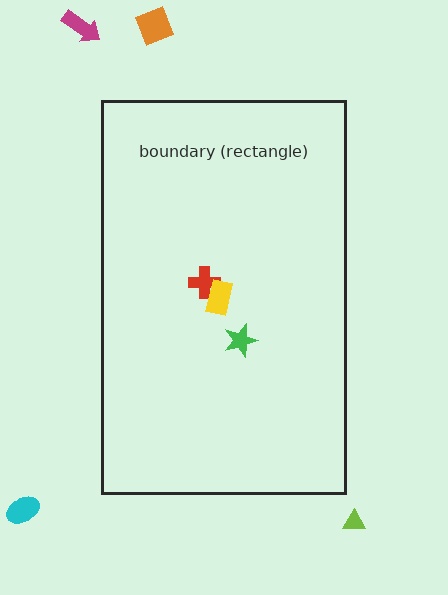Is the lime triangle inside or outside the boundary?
Outside.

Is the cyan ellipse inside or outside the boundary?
Outside.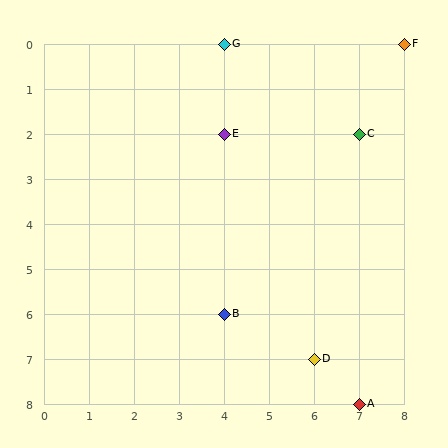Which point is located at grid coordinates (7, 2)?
Point C is at (7, 2).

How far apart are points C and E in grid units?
Points C and E are 3 columns apart.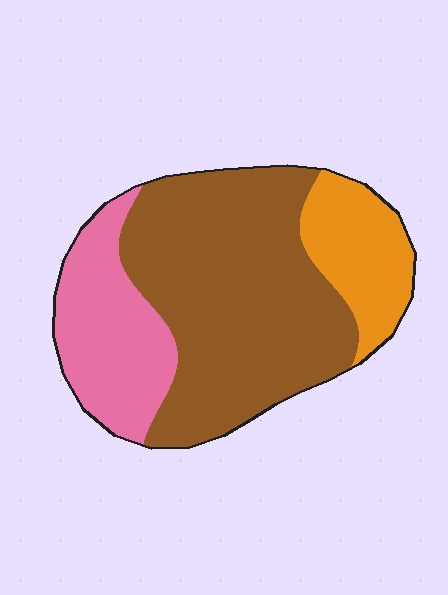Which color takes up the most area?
Brown, at roughly 60%.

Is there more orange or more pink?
Pink.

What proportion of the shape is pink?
Pink takes up less than a quarter of the shape.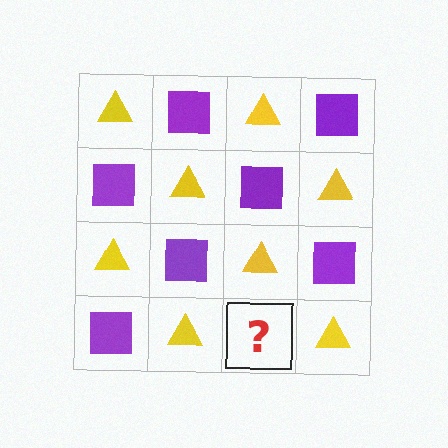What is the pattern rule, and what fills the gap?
The rule is that it alternates yellow triangle and purple square in a checkerboard pattern. The gap should be filled with a purple square.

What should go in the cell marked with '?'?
The missing cell should contain a purple square.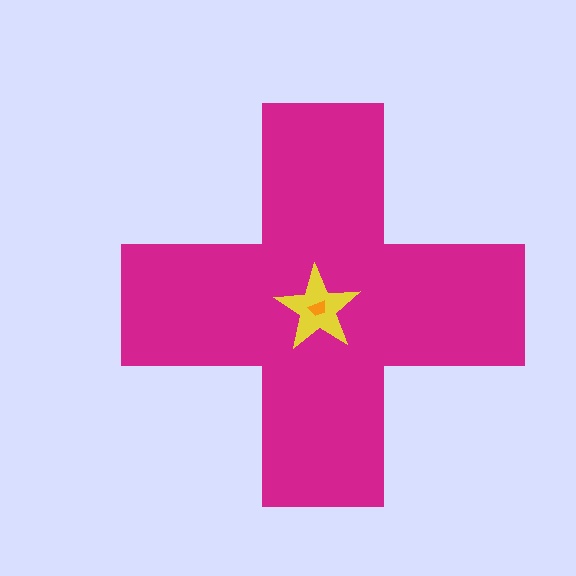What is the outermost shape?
The magenta cross.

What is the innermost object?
The orange trapezoid.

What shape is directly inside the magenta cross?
The yellow star.